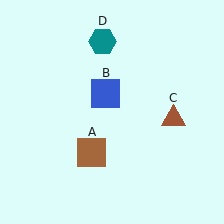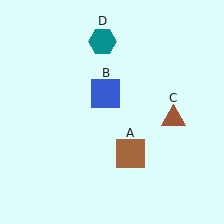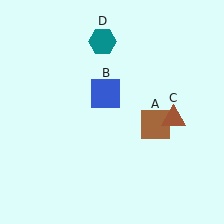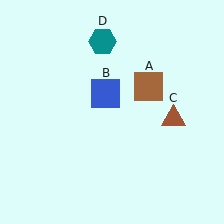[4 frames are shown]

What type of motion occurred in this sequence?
The brown square (object A) rotated counterclockwise around the center of the scene.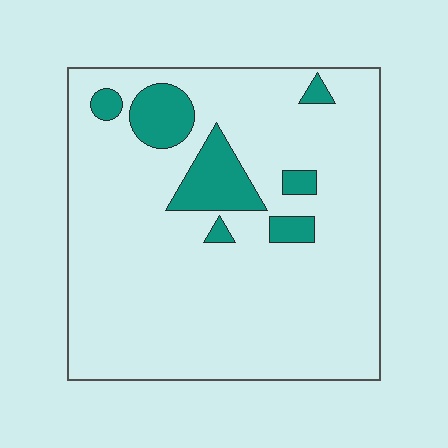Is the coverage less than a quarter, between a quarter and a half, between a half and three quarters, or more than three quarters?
Less than a quarter.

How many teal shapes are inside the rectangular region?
7.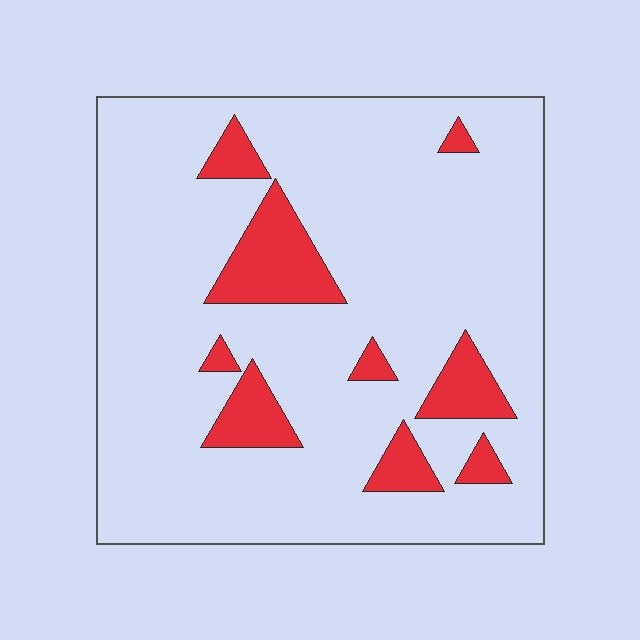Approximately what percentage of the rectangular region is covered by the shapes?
Approximately 15%.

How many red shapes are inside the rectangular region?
9.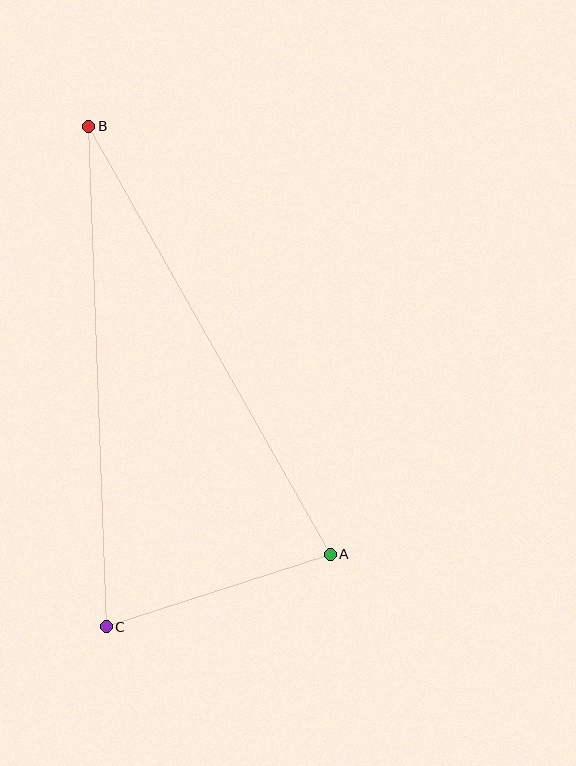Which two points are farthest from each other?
Points B and C are farthest from each other.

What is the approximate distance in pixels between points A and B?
The distance between A and B is approximately 492 pixels.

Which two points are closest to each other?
Points A and C are closest to each other.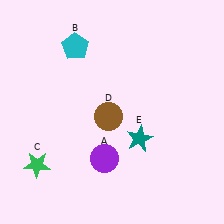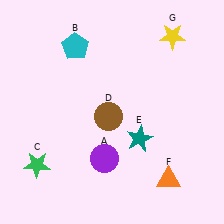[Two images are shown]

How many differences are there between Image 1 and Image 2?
There are 2 differences between the two images.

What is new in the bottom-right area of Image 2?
An orange triangle (F) was added in the bottom-right area of Image 2.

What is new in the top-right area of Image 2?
A yellow star (G) was added in the top-right area of Image 2.